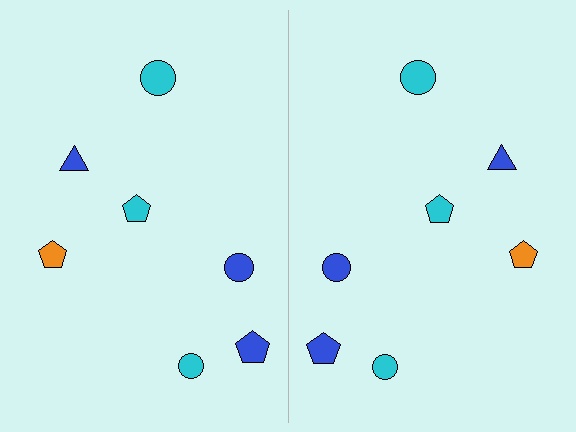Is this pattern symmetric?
Yes, this pattern has bilateral (reflection) symmetry.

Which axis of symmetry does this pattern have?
The pattern has a vertical axis of symmetry running through the center of the image.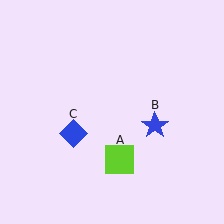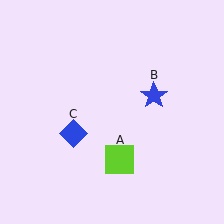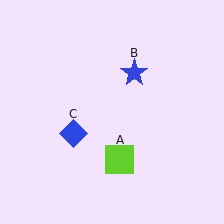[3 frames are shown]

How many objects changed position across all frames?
1 object changed position: blue star (object B).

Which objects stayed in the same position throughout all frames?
Lime square (object A) and blue diamond (object C) remained stationary.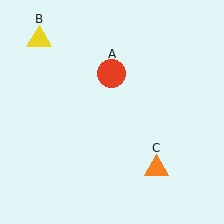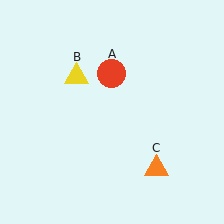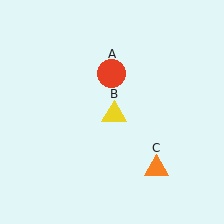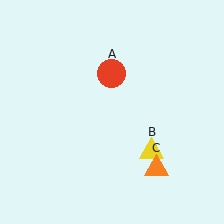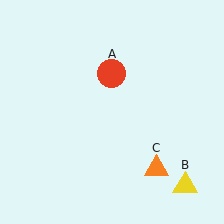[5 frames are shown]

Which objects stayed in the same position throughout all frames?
Red circle (object A) and orange triangle (object C) remained stationary.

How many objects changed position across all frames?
1 object changed position: yellow triangle (object B).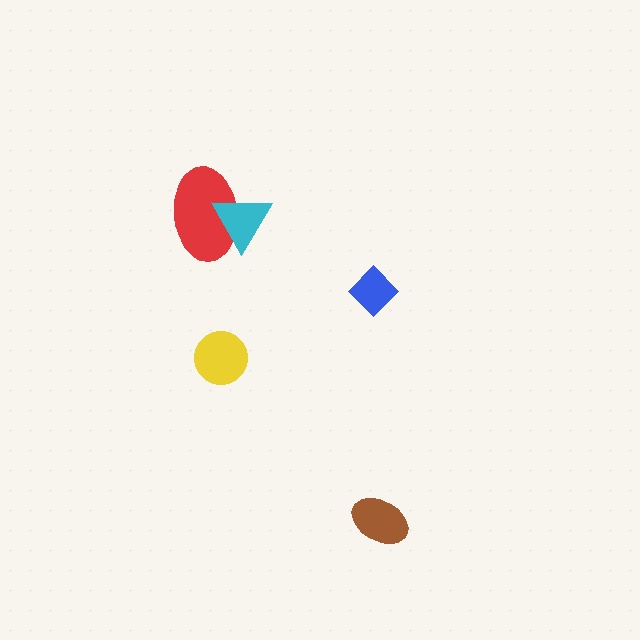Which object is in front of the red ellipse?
The cyan triangle is in front of the red ellipse.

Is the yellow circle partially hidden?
No, no other shape covers it.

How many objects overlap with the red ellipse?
1 object overlaps with the red ellipse.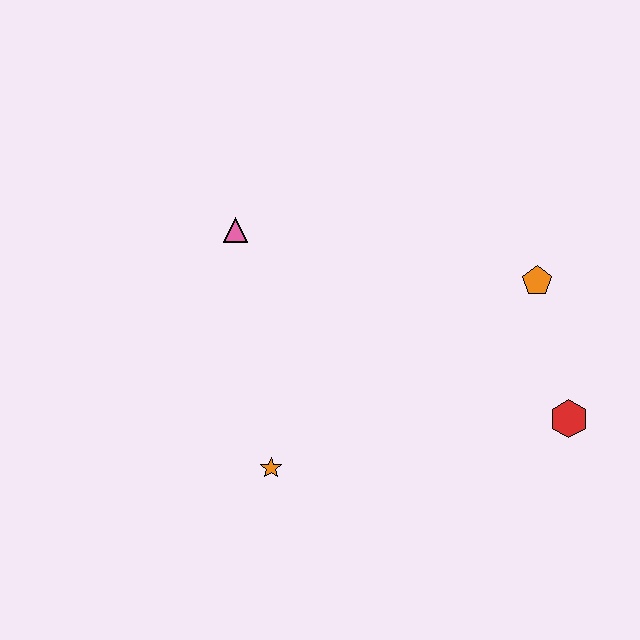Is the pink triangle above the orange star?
Yes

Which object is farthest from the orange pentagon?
The orange star is farthest from the orange pentagon.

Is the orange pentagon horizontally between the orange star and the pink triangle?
No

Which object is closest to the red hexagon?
The orange pentagon is closest to the red hexagon.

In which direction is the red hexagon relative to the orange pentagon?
The red hexagon is below the orange pentagon.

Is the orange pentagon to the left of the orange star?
No